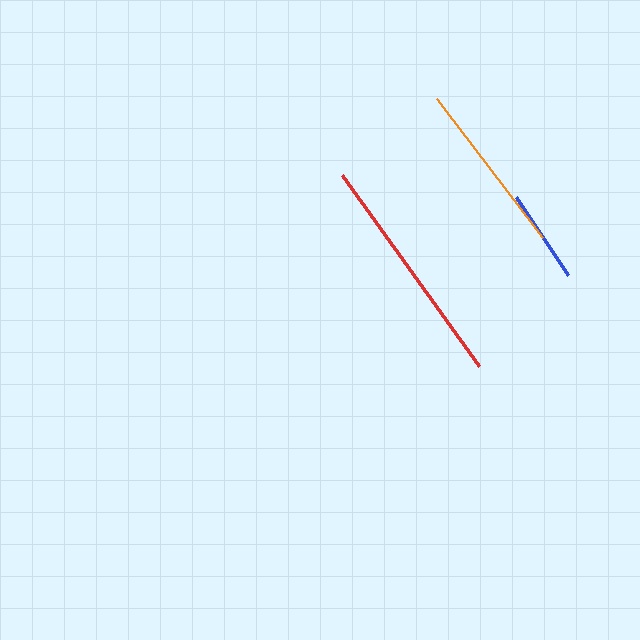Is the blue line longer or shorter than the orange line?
The orange line is longer than the blue line.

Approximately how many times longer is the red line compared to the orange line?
The red line is approximately 1.4 times the length of the orange line.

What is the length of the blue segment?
The blue segment is approximately 94 pixels long.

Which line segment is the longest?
The red line is the longest at approximately 235 pixels.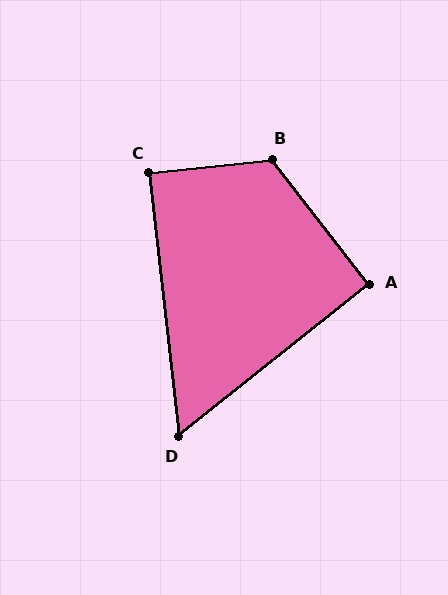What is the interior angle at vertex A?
Approximately 91 degrees (approximately right).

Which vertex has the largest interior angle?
B, at approximately 122 degrees.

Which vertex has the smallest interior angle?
D, at approximately 58 degrees.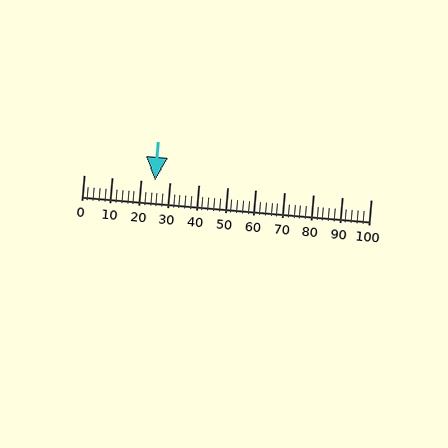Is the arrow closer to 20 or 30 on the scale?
The arrow is closer to 20.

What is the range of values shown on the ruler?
The ruler shows values from 0 to 100.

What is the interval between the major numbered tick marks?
The major tick marks are spaced 10 units apart.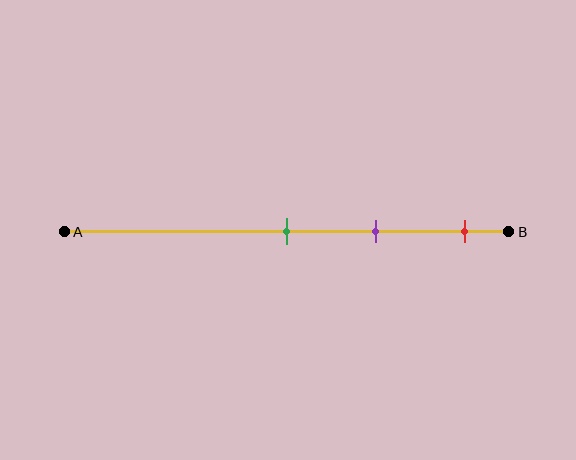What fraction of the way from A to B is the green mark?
The green mark is approximately 50% (0.5) of the way from A to B.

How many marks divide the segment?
There are 3 marks dividing the segment.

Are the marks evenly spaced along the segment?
Yes, the marks are approximately evenly spaced.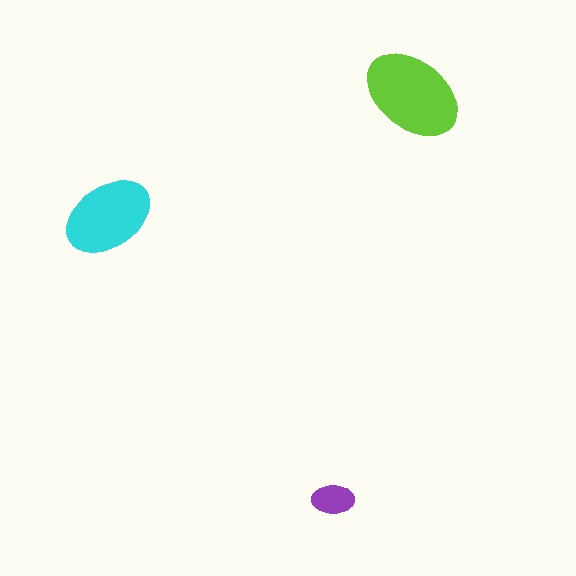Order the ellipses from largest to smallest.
the lime one, the cyan one, the purple one.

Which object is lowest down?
The purple ellipse is bottommost.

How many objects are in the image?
There are 3 objects in the image.